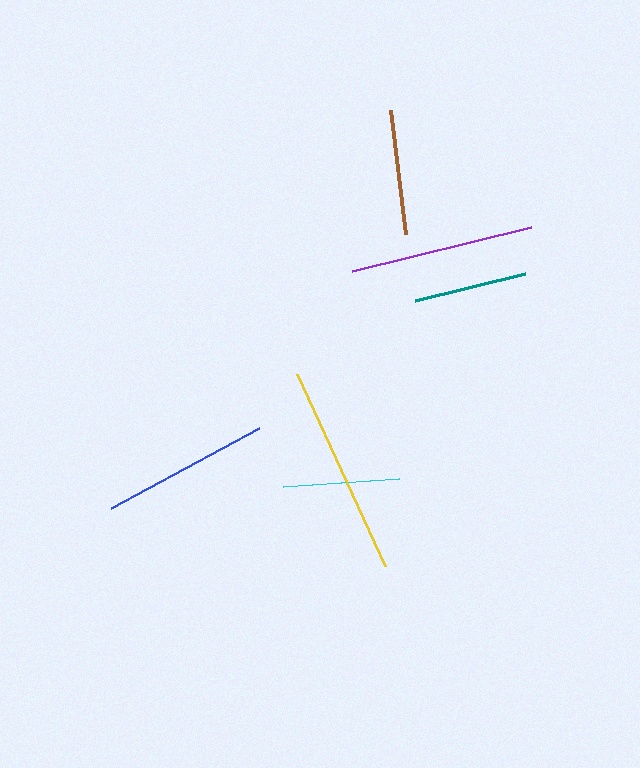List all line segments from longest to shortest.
From longest to shortest: yellow, purple, blue, brown, cyan, teal.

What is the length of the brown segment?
The brown segment is approximately 124 pixels long.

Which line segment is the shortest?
The teal line is the shortest at approximately 113 pixels.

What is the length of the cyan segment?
The cyan segment is approximately 117 pixels long.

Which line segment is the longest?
The yellow line is the longest at approximately 211 pixels.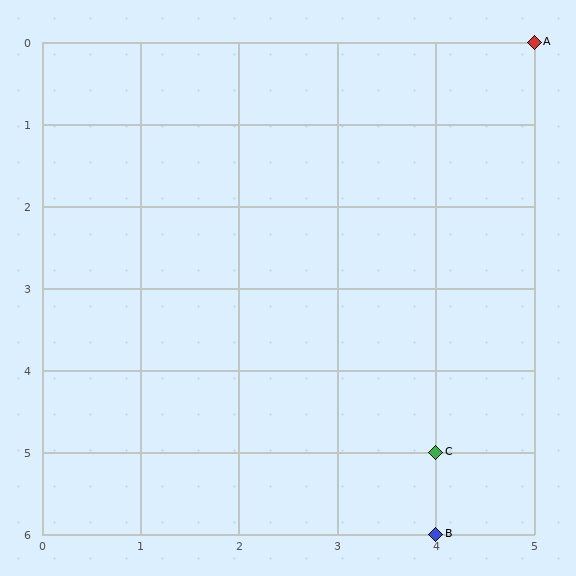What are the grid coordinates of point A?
Point A is at grid coordinates (5, 0).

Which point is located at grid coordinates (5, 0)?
Point A is at (5, 0).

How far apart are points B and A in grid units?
Points B and A are 1 column and 6 rows apart (about 6.1 grid units diagonally).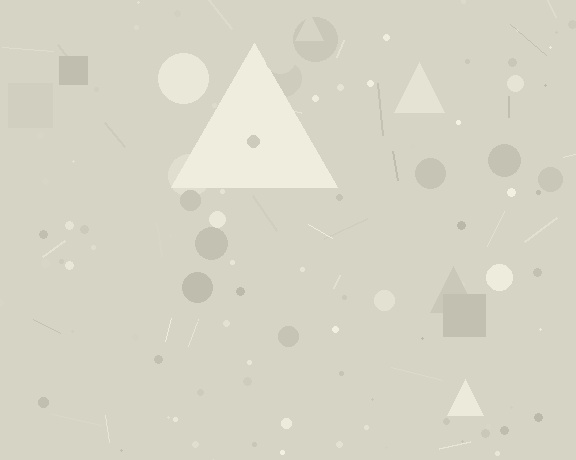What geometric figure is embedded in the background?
A triangle is embedded in the background.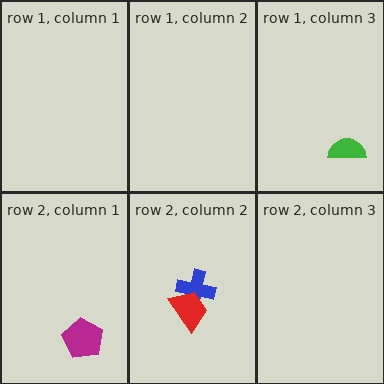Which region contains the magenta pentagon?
The row 2, column 1 region.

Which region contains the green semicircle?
The row 1, column 3 region.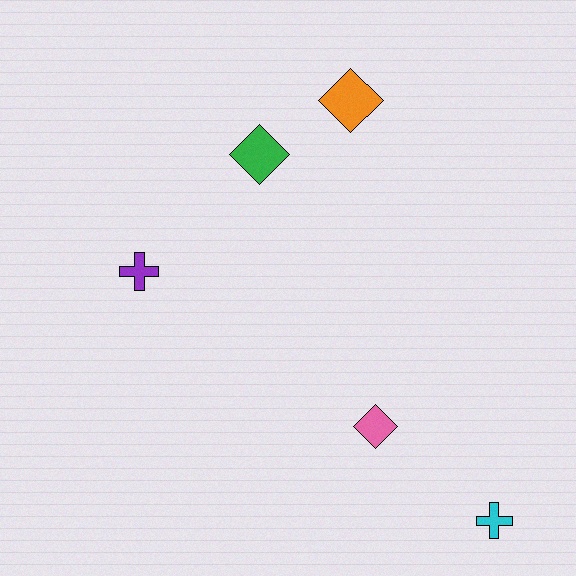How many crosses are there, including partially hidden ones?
There are 2 crosses.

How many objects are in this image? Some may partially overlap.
There are 5 objects.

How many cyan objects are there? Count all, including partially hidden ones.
There is 1 cyan object.